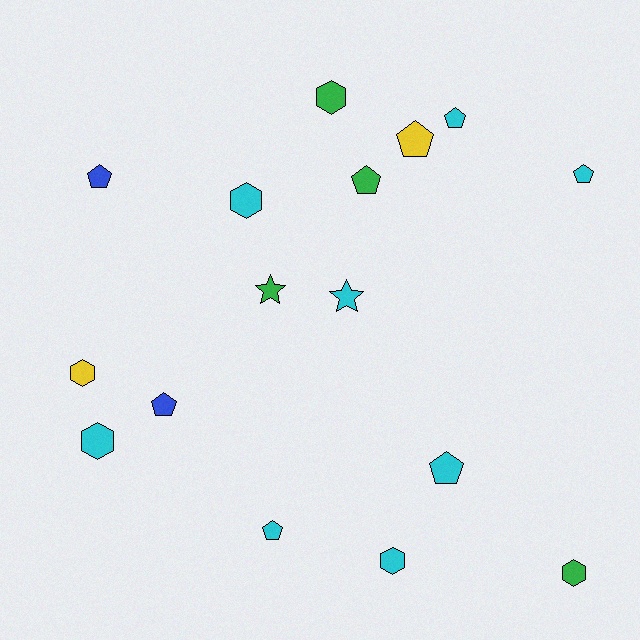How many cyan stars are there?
There is 1 cyan star.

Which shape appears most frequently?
Pentagon, with 8 objects.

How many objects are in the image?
There are 16 objects.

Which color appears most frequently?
Cyan, with 8 objects.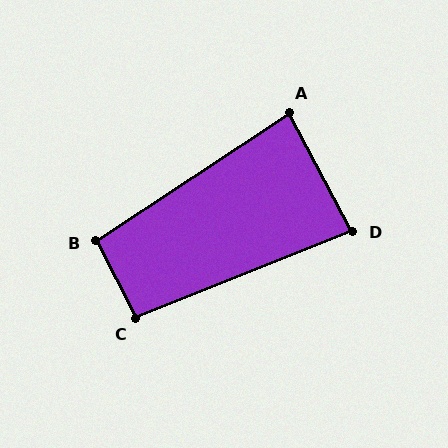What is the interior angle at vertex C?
Approximately 95 degrees (obtuse).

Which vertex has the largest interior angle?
B, at approximately 96 degrees.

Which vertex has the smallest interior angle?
D, at approximately 84 degrees.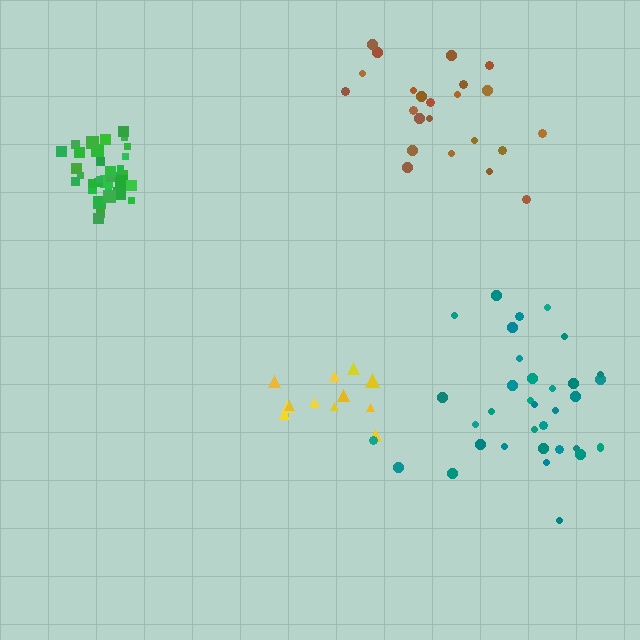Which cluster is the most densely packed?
Green.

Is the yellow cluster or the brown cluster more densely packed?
Yellow.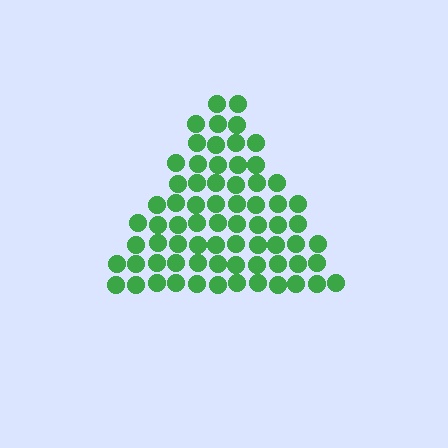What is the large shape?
The large shape is a triangle.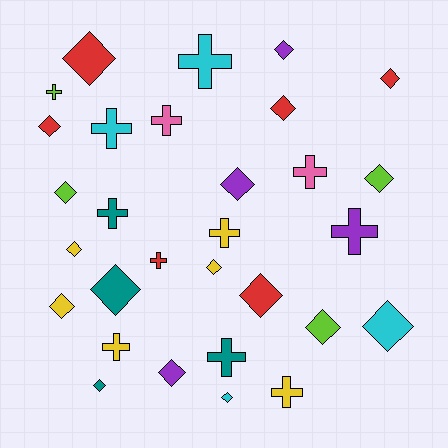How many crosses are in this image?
There are 12 crosses.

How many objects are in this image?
There are 30 objects.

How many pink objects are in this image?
There are 2 pink objects.